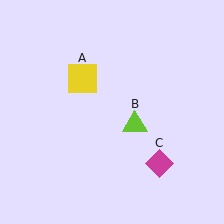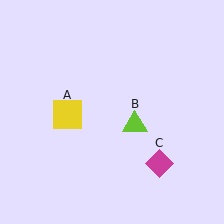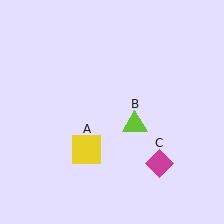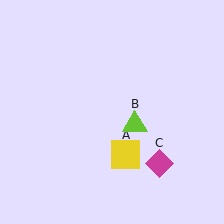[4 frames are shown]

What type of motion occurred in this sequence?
The yellow square (object A) rotated counterclockwise around the center of the scene.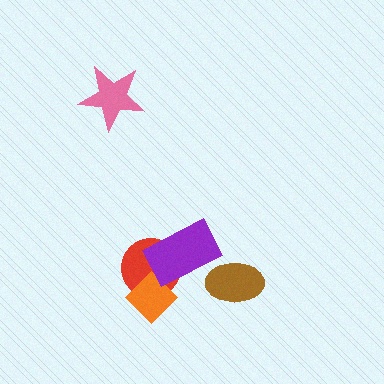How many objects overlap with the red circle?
2 objects overlap with the red circle.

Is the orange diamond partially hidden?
Yes, it is partially covered by another shape.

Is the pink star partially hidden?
No, no other shape covers it.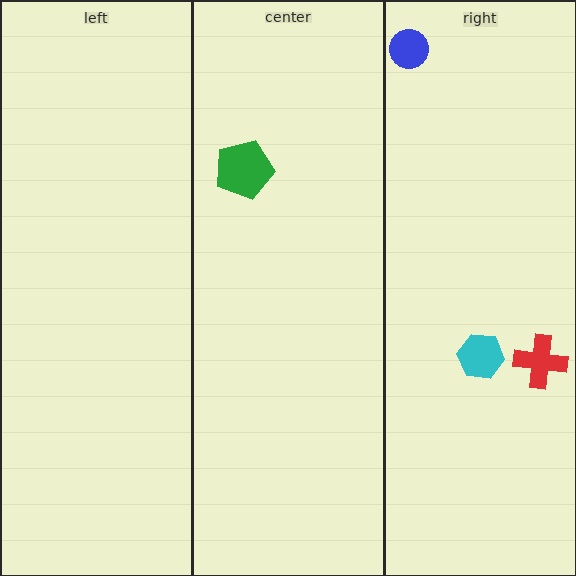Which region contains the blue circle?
The right region.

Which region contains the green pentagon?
The center region.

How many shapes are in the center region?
1.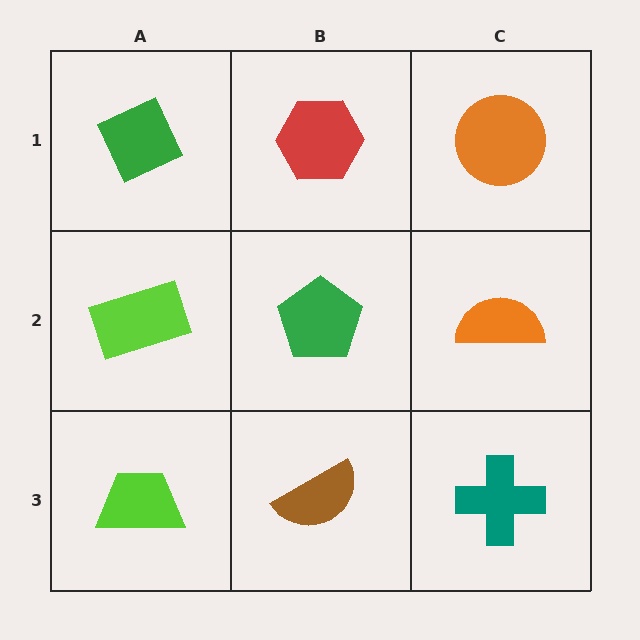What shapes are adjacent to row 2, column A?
A green diamond (row 1, column A), a lime trapezoid (row 3, column A), a green pentagon (row 2, column B).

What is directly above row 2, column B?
A red hexagon.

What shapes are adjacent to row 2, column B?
A red hexagon (row 1, column B), a brown semicircle (row 3, column B), a lime rectangle (row 2, column A), an orange semicircle (row 2, column C).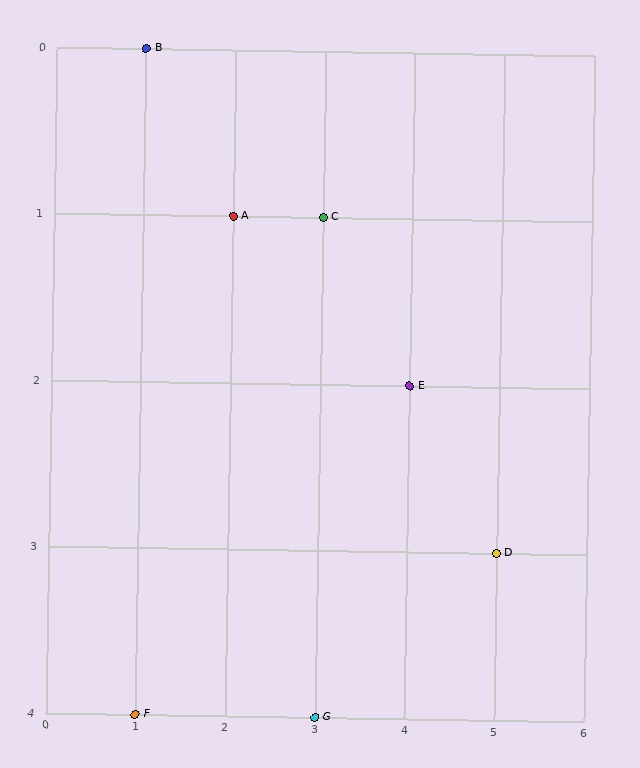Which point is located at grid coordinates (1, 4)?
Point F is at (1, 4).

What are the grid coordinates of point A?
Point A is at grid coordinates (2, 1).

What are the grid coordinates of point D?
Point D is at grid coordinates (5, 3).